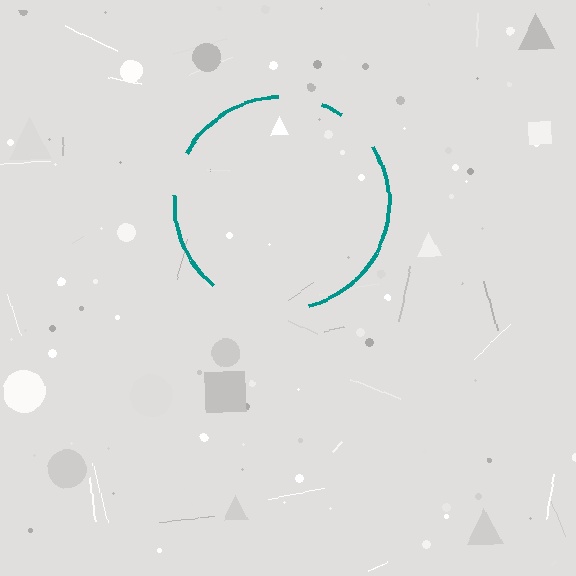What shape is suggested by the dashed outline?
The dashed outline suggests a circle.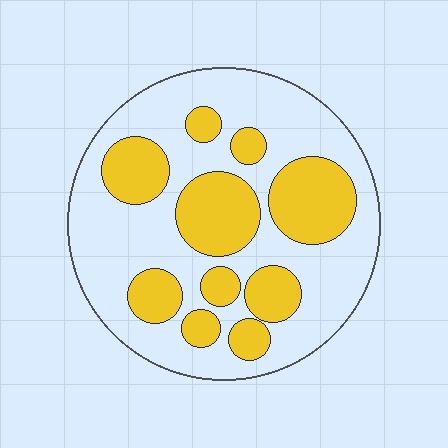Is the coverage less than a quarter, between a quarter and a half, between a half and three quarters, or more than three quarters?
Between a quarter and a half.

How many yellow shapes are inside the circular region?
10.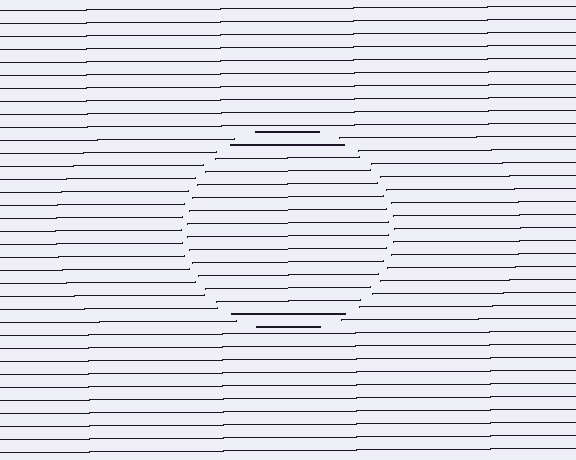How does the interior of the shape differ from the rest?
The interior of the shape contains the same grating, shifted by half a period — the contour is defined by the phase discontinuity where line-ends from the inner and outer gratings abut.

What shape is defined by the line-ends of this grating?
An illusory circle. The interior of the shape contains the same grating, shifted by half a period — the contour is defined by the phase discontinuity where line-ends from the inner and outer gratings abut.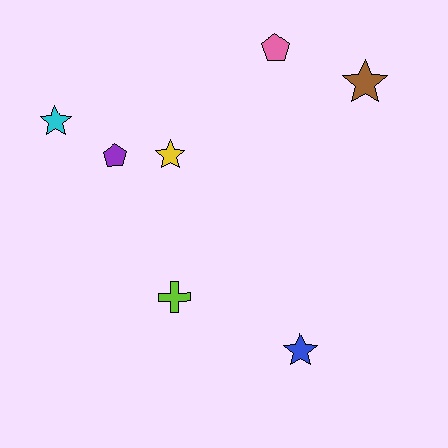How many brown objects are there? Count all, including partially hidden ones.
There is 1 brown object.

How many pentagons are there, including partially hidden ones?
There are 2 pentagons.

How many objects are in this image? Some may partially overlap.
There are 7 objects.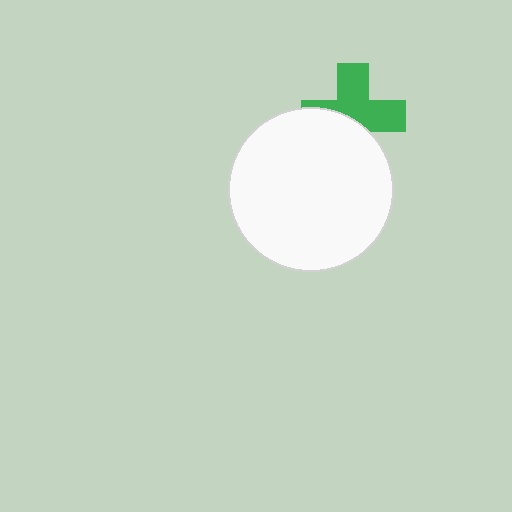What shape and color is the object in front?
The object in front is a white circle.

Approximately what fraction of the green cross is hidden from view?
Roughly 43% of the green cross is hidden behind the white circle.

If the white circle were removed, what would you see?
You would see the complete green cross.